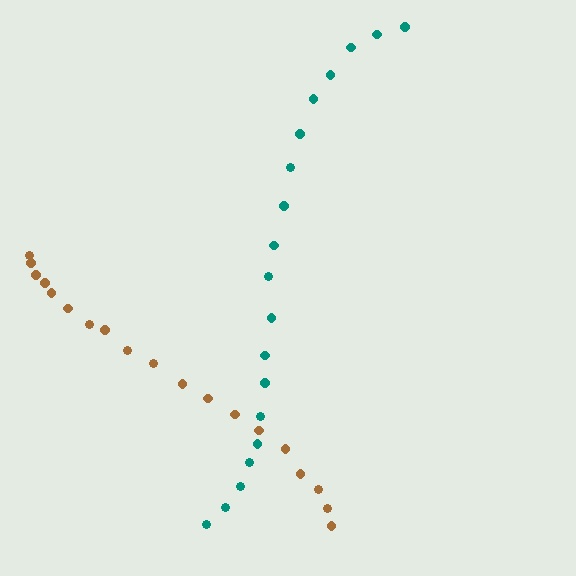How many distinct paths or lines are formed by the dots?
There are 2 distinct paths.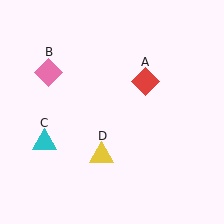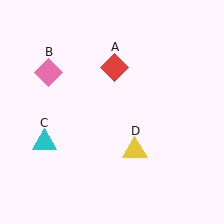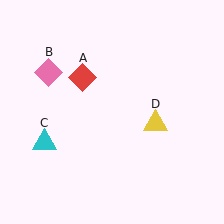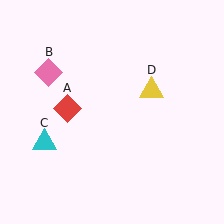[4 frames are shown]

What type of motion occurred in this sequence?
The red diamond (object A), yellow triangle (object D) rotated counterclockwise around the center of the scene.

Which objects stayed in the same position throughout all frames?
Pink diamond (object B) and cyan triangle (object C) remained stationary.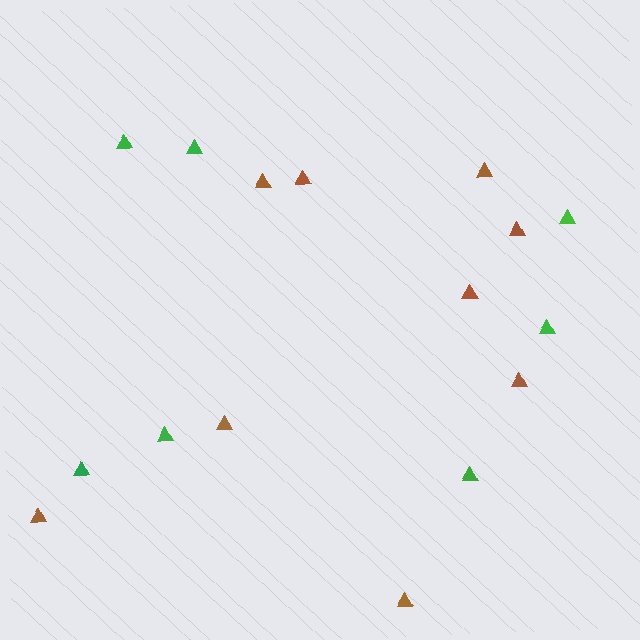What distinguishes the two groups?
There are 2 groups: one group of green triangles (7) and one group of brown triangles (9).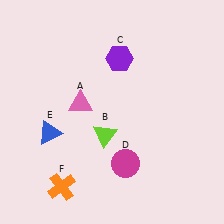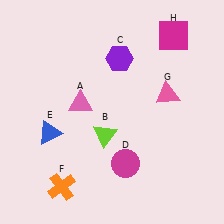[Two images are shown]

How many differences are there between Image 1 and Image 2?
There are 2 differences between the two images.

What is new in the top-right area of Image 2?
A magenta square (H) was added in the top-right area of Image 2.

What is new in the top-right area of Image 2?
A pink triangle (G) was added in the top-right area of Image 2.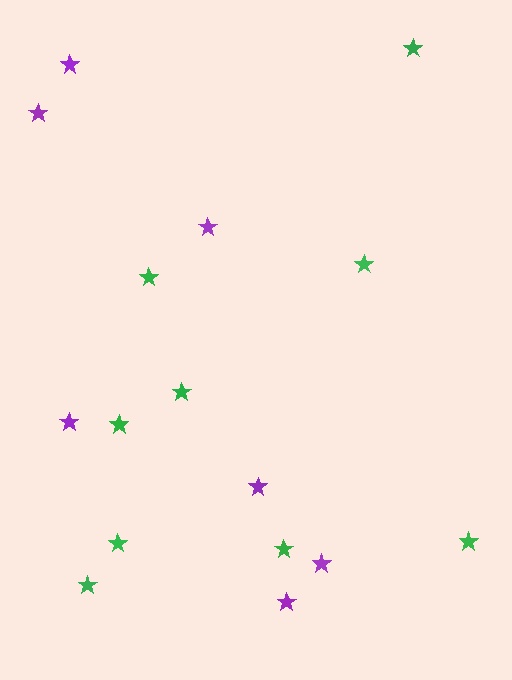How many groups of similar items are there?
There are 2 groups: one group of green stars (9) and one group of purple stars (7).